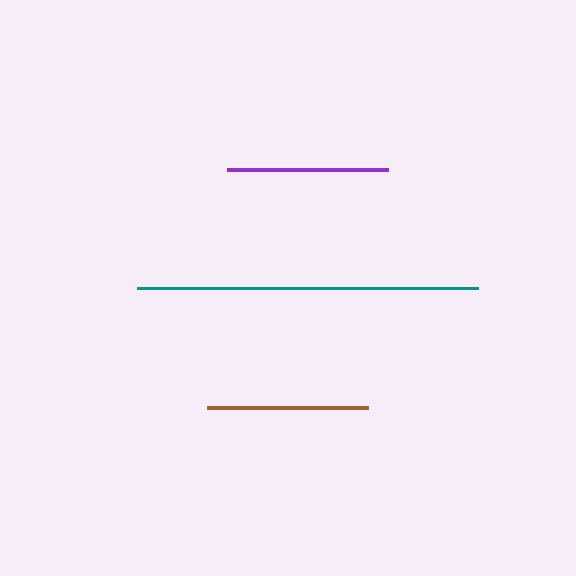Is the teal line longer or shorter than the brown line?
The teal line is longer than the brown line.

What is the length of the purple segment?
The purple segment is approximately 161 pixels long.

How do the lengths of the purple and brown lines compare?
The purple and brown lines are approximately the same length.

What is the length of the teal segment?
The teal segment is approximately 341 pixels long.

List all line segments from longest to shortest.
From longest to shortest: teal, purple, brown.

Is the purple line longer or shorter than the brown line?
The purple line is longer than the brown line.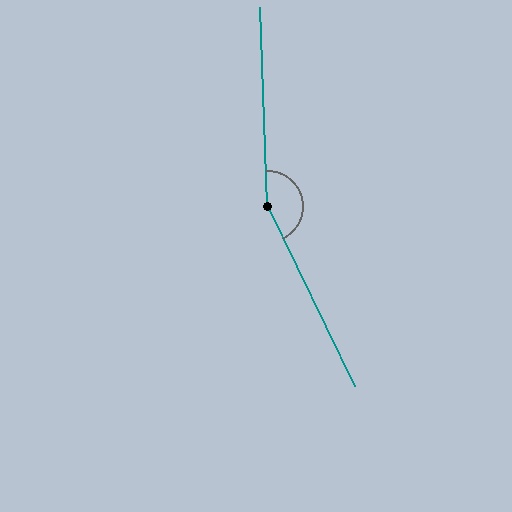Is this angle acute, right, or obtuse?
It is obtuse.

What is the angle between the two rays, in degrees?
Approximately 156 degrees.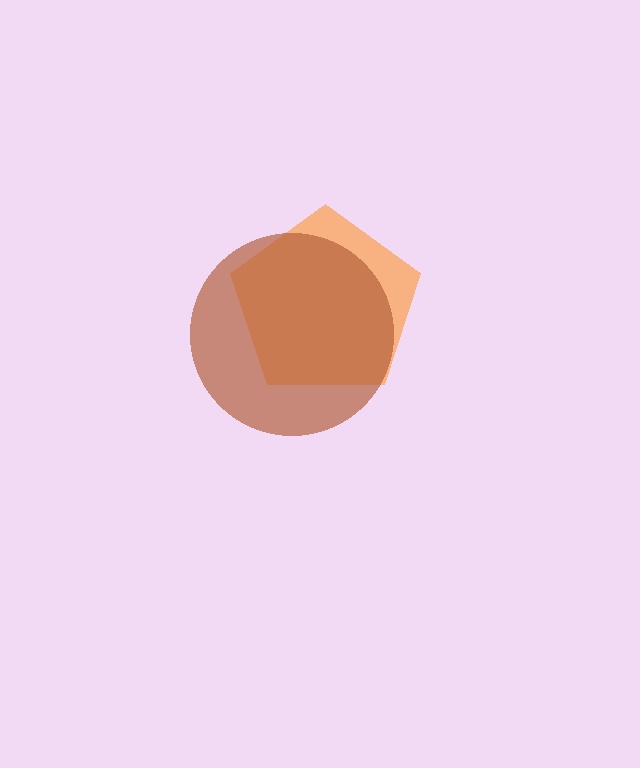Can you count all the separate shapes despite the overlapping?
Yes, there are 2 separate shapes.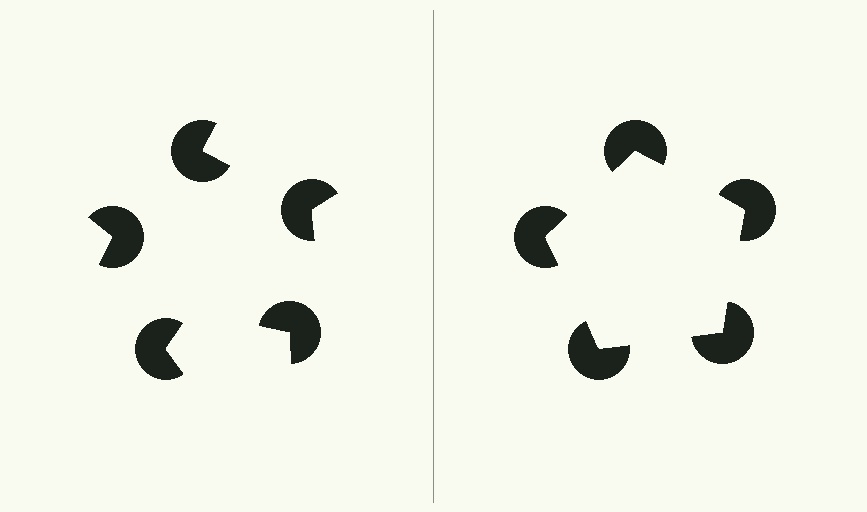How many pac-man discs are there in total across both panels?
10 — 5 on each side.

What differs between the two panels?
The pac-man discs are positioned identically on both sides; only the wedge orientations differ. On the right they align to a pentagon; on the left they are misaligned.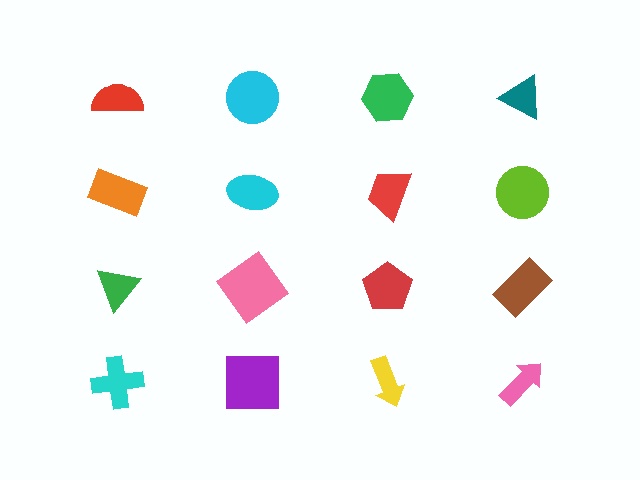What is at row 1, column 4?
A teal triangle.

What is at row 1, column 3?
A green hexagon.